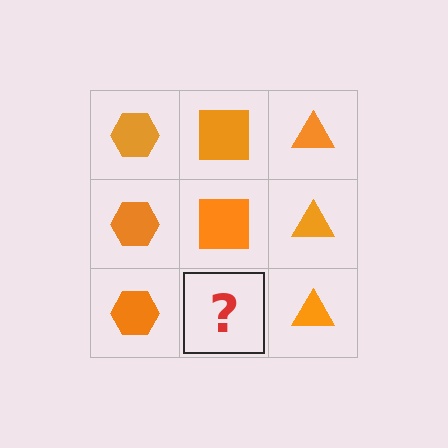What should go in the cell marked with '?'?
The missing cell should contain an orange square.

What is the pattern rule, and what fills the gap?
The rule is that each column has a consistent shape. The gap should be filled with an orange square.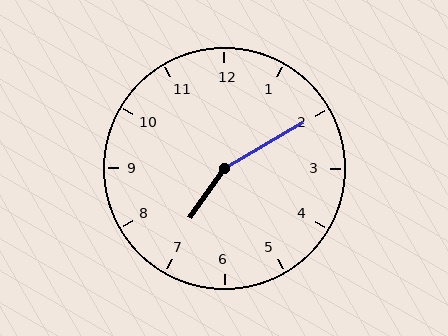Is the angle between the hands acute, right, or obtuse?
It is obtuse.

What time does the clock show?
7:10.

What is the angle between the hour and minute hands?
Approximately 155 degrees.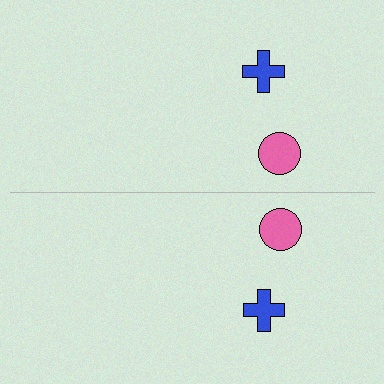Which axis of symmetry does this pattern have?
The pattern has a horizontal axis of symmetry running through the center of the image.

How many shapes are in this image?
There are 4 shapes in this image.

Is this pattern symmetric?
Yes, this pattern has bilateral (reflection) symmetry.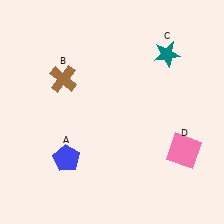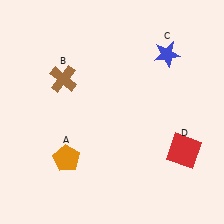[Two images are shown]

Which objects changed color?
A changed from blue to orange. C changed from teal to blue. D changed from pink to red.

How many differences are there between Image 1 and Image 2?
There are 3 differences between the two images.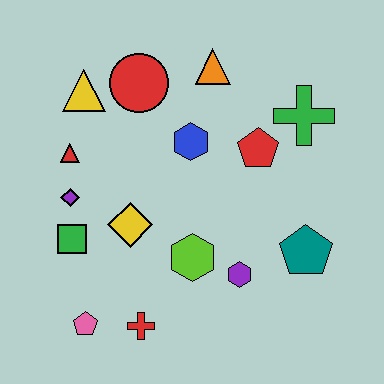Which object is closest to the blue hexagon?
The red pentagon is closest to the blue hexagon.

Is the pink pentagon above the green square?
No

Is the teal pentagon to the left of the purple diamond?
No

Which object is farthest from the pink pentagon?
The green cross is farthest from the pink pentagon.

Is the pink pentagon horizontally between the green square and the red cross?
Yes